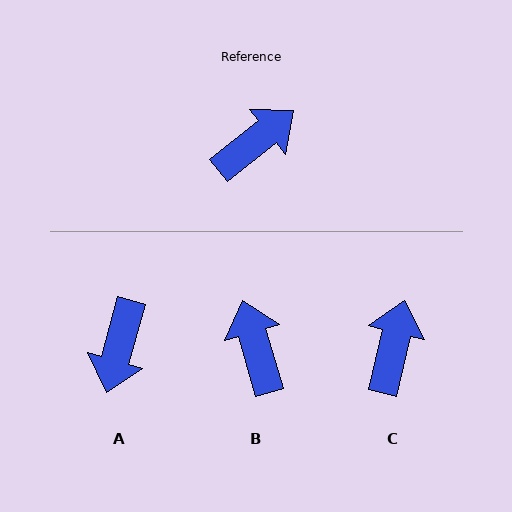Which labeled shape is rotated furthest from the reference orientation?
A, about 144 degrees away.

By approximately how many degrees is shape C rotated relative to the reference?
Approximately 38 degrees counter-clockwise.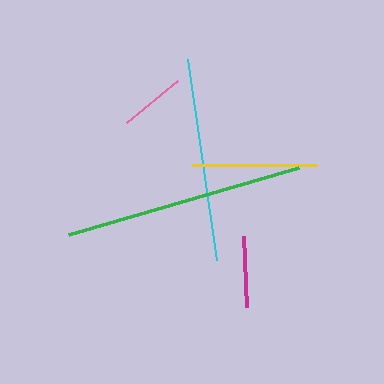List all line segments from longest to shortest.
From longest to shortest: green, cyan, yellow, magenta, pink.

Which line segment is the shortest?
The pink line is the shortest at approximately 66 pixels.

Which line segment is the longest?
The green line is the longest at approximately 240 pixels.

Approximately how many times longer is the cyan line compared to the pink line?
The cyan line is approximately 3.1 times the length of the pink line.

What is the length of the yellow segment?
The yellow segment is approximately 125 pixels long.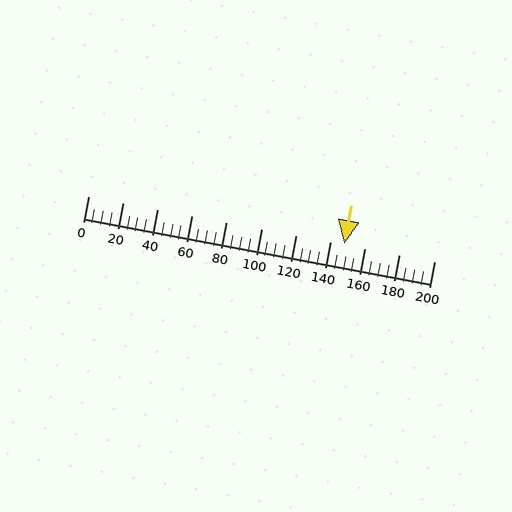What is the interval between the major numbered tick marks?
The major tick marks are spaced 20 units apart.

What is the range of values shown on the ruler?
The ruler shows values from 0 to 200.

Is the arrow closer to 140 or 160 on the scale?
The arrow is closer to 140.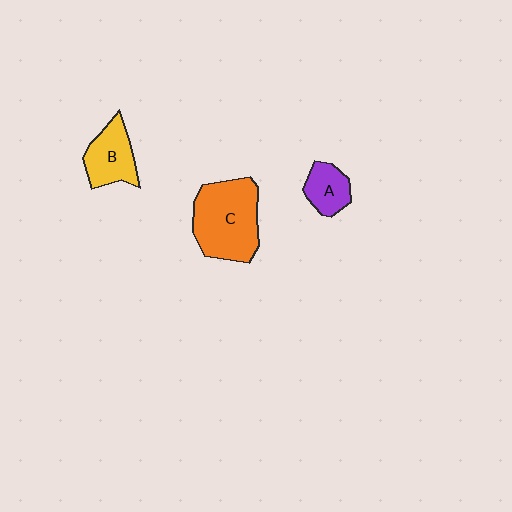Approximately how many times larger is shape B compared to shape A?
Approximately 1.4 times.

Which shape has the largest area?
Shape C (orange).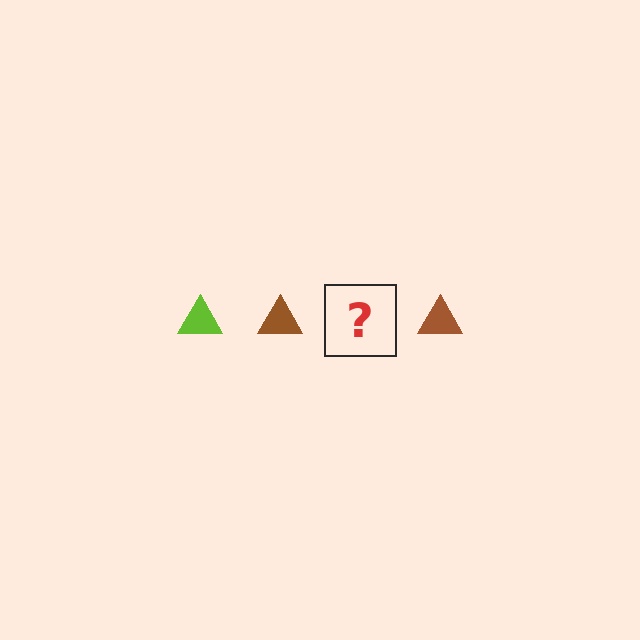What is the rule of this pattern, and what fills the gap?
The rule is that the pattern cycles through lime, brown triangles. The gap should be filled with a lime triangle.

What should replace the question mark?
The question mark should be replaced with a lime triangle.